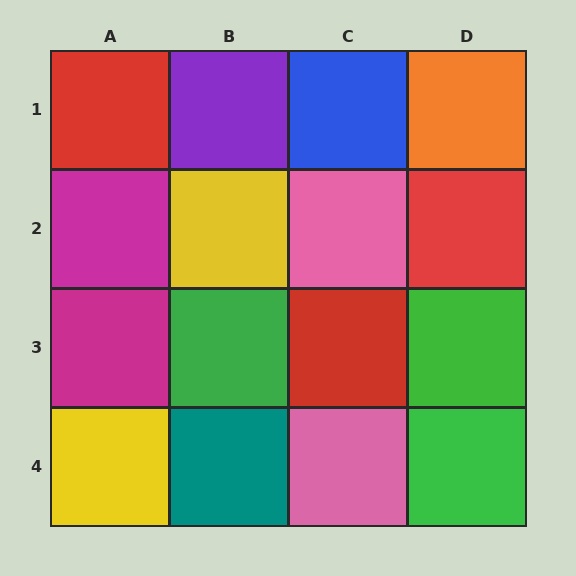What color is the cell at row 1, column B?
Purple.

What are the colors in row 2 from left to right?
Magenta, yellow, pink, red.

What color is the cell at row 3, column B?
Green.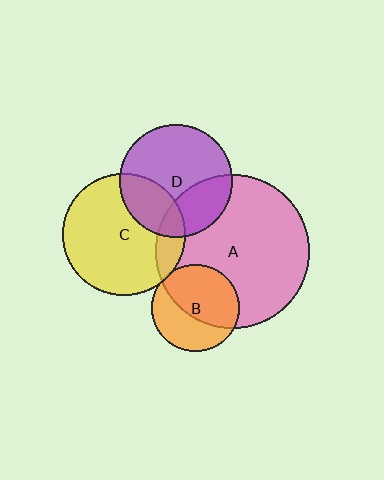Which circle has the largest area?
Circle A (pink).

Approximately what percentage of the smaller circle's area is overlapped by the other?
Approximately 55%.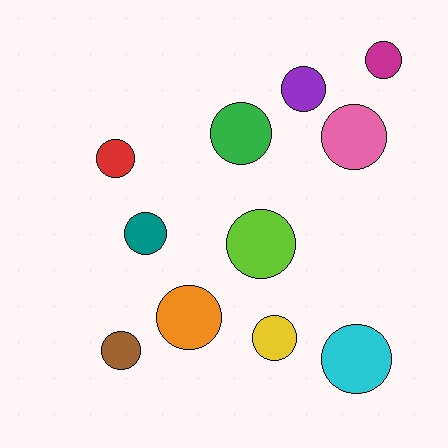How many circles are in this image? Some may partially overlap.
There are 11 circles.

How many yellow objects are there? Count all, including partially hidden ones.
There is 1 yellow object.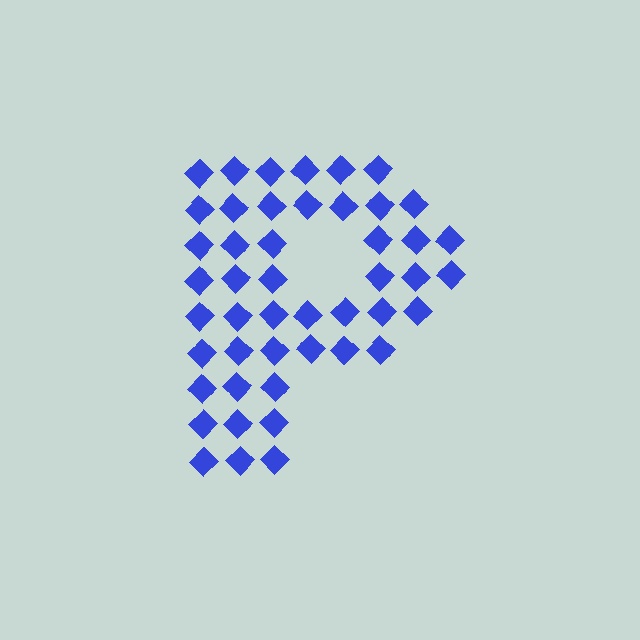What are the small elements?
The small elements are diamonds.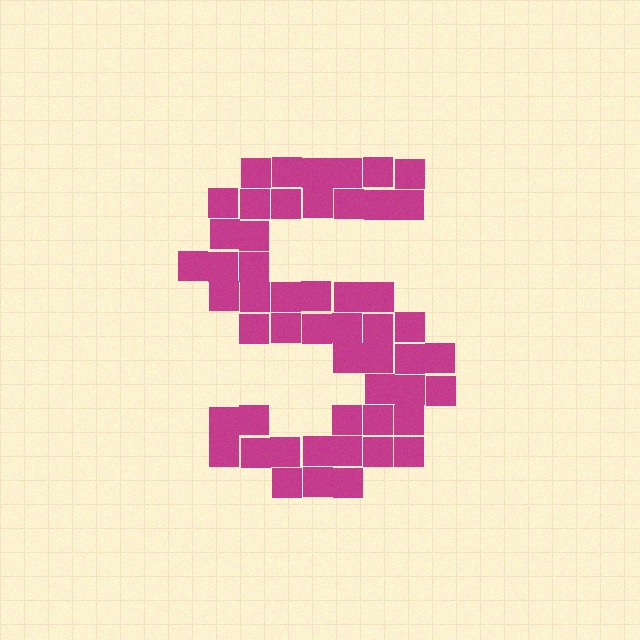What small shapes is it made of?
It is made of small squares.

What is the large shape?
The large shape is the letter S.